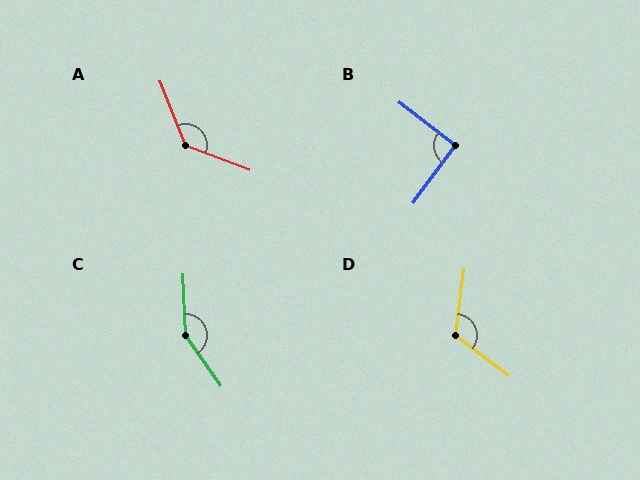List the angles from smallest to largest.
B (91°), D (120°), A (132°), C (148°).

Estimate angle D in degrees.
Approximately 120 degrees.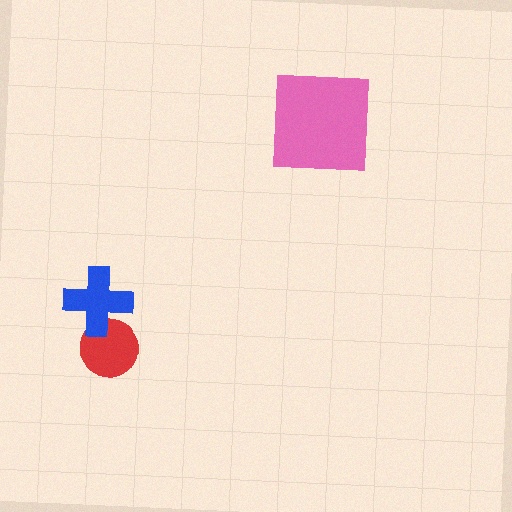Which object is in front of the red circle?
The blue cross is in front of the red circle.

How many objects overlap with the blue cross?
1 object overlaps with the blue cross.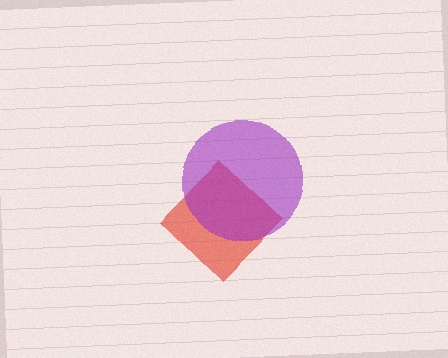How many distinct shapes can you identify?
There are 2 distinct shapes: a red diamond, a purple circle.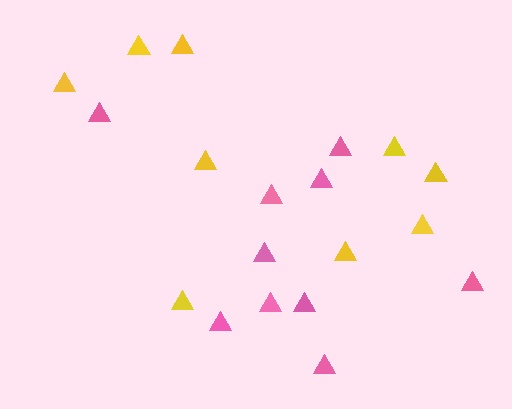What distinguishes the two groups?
There are 2 groups: one group of pink triangles (10) and one group of yellow triangles (9).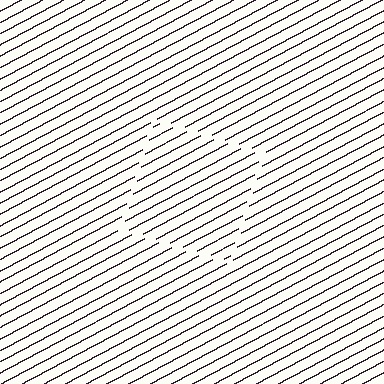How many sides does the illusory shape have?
4 sides — the line-ends trace a square.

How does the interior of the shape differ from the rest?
The interior of the shape contains the same grating, shifted by half a period — the contour is defined by the phase discontinuity where line-ends from the inner and outer gratings abut.